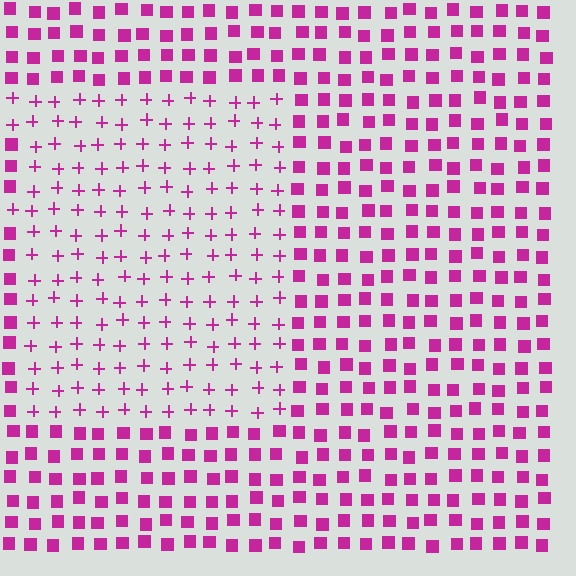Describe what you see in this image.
The image is filled with small magenta elements arranged in a uniform grid. A rectangle-shaped region contains plus signs, while the surrounding area contains squares. The boundary is defined purely by the change in element shape.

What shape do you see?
I see a rectangle.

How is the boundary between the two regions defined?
The boundary is defined by a change in element shape: plus signs inside vs. squares outside. All elements share the same color and spacing.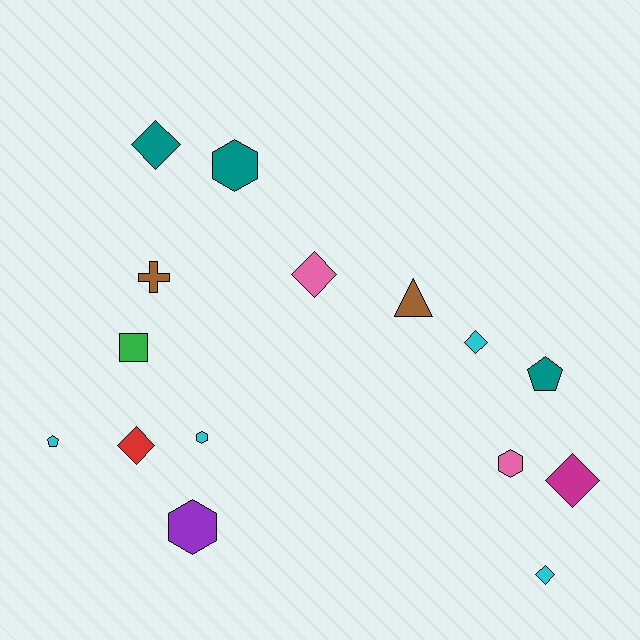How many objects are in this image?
There are 15 objects.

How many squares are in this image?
There is 1 square.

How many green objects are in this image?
There is 1 green object.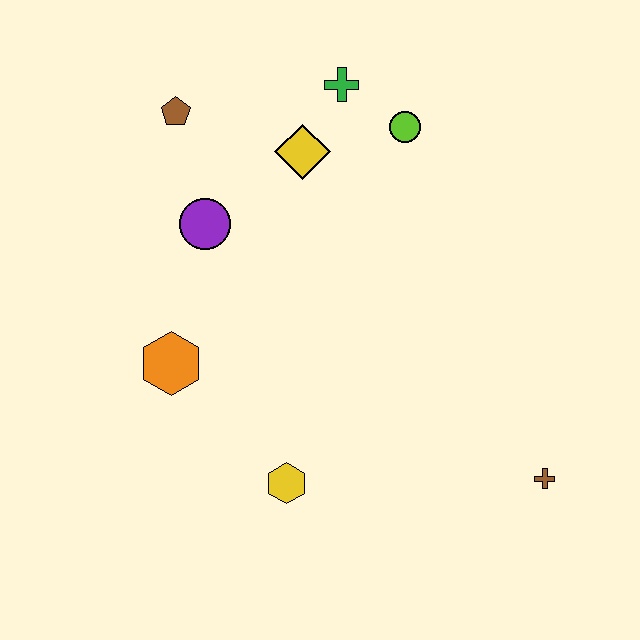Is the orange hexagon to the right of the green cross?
No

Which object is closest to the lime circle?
The green cross is closest to the lime circle.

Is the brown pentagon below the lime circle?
No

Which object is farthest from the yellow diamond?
The brown cross is farthest from the yellow diamond.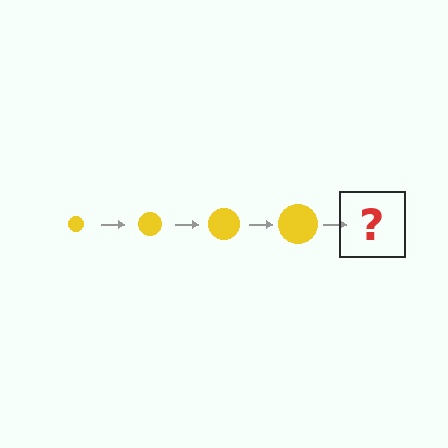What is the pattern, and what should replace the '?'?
The pattern is that the circle gets progressively larger each step. The '?' should be a yellow circle, larger than the previous one.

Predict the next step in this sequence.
The next step is a yellow circle, larger than the previous one.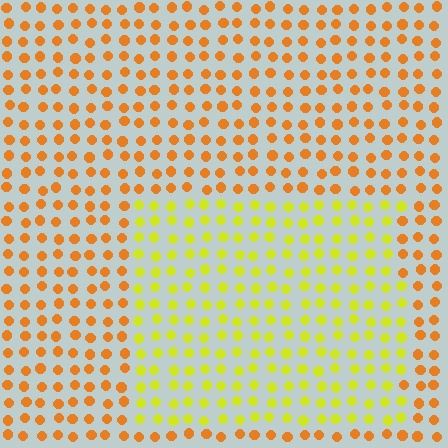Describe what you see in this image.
The image is filled with small orange elements in a uniform arrangement. A rectangle-shaped region is visible where the elements are tinted to a slightly different hue, forming a subtle color boundary.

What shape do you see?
I see a rectangle.